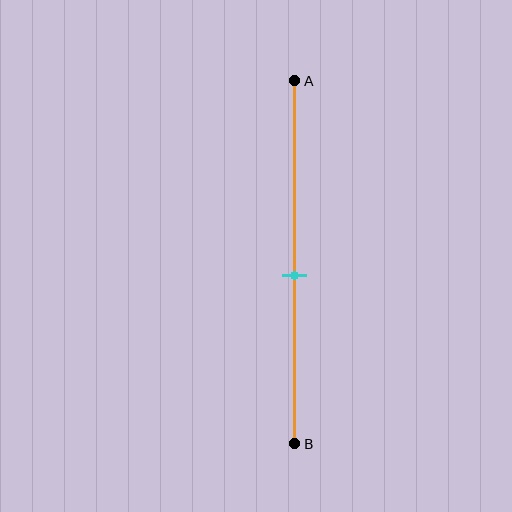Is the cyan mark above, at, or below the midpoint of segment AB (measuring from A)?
The cyan mark is below the midpoint of segment AB.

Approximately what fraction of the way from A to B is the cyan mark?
The cyan mark is approximately 55% of the way from A to B.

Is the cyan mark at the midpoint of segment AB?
No, the mark is at about 55% from A, not at the 50% midpoint.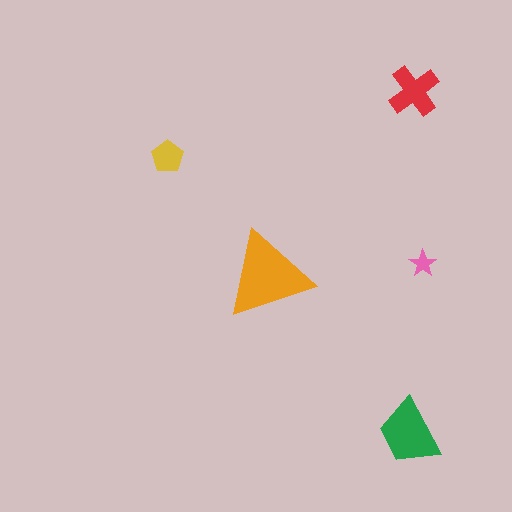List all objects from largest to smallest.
The orange triangle, the green trapezoid, the red cross, the yellow pentagon, the pink star.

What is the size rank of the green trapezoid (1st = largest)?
2nd.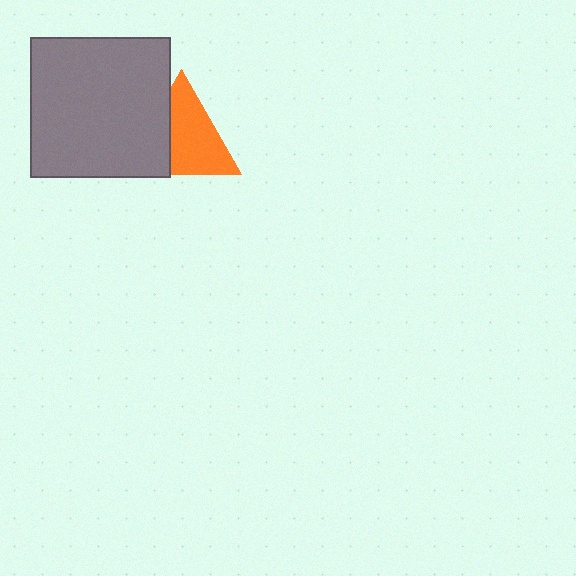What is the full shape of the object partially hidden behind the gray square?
The partially hidden object is an orange triangle.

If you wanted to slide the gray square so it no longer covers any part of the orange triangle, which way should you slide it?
Slide it left — that is the most direct way to separate the two shapes.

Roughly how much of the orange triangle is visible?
Most of it is visible (roughly 65%).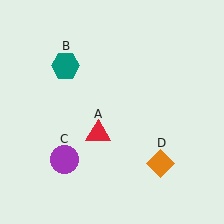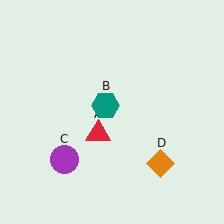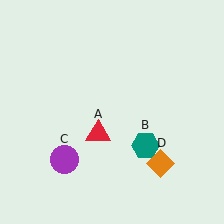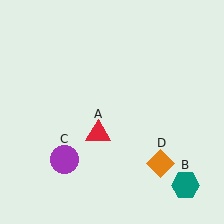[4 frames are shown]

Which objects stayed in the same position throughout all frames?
Red triangle (object A) and purple circle (object C) and orange diamond (object D) remained stationary.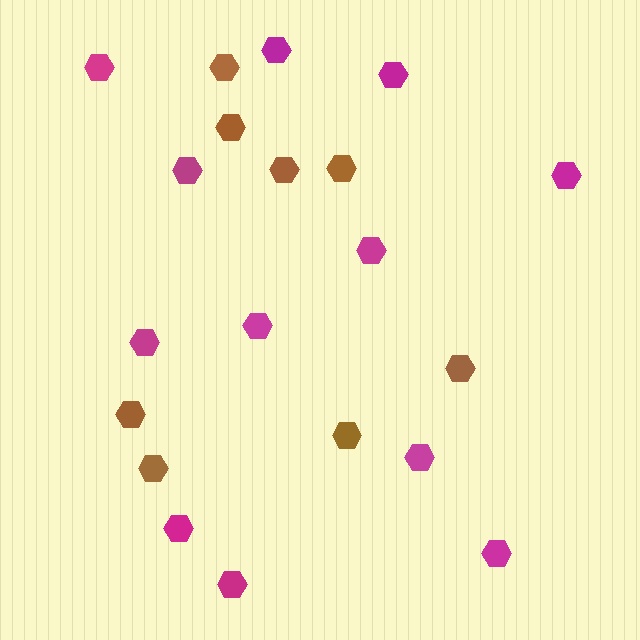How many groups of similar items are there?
There are 2 groups: one group of magenta hexagons (12) and one group of brown hexagons (8).